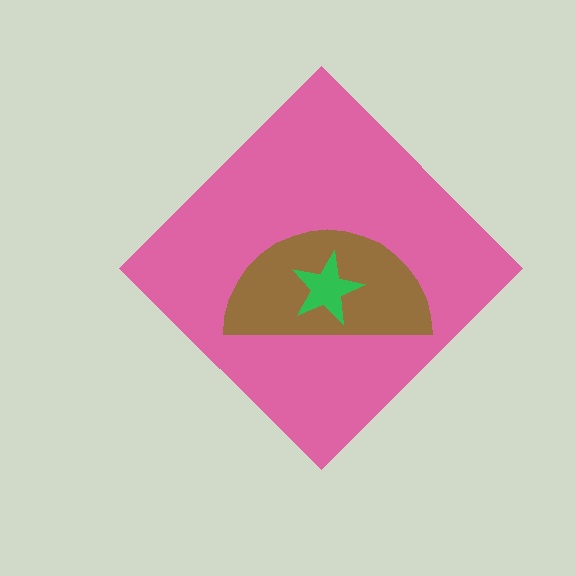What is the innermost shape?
The green star.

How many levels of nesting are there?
3.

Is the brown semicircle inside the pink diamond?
Yes.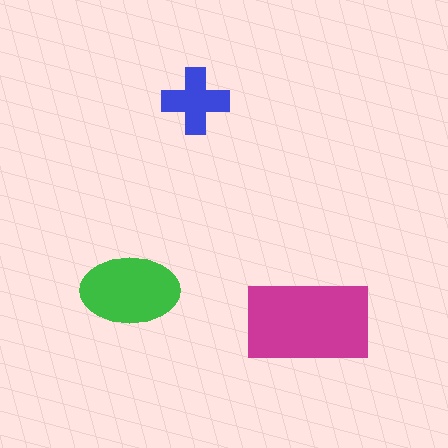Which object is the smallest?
The blue cross.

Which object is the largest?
The magenta rectangle.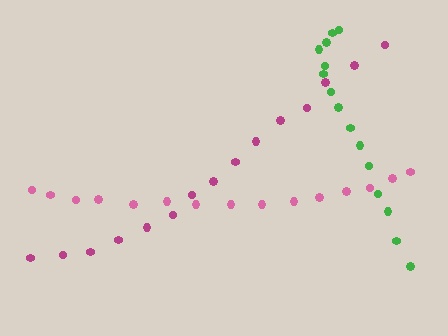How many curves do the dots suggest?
There are 3 distinct paths.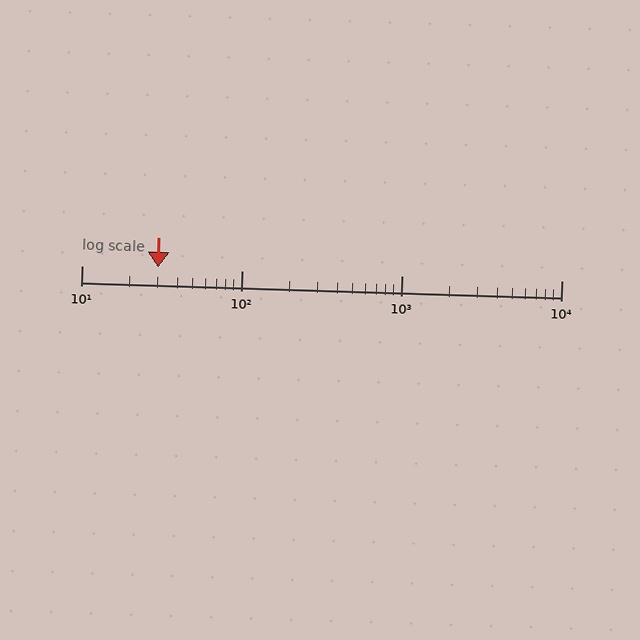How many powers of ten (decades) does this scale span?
The scale spans 3 decades, from 10 to 10000.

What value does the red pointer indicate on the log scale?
The pointer indicates approximately 30.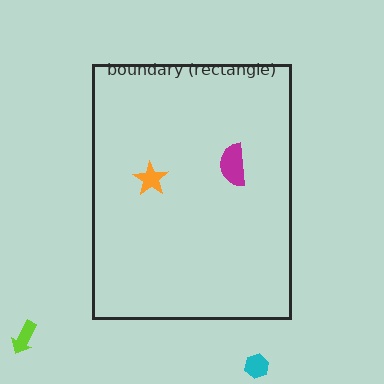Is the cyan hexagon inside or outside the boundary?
Outside.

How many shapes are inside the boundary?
2 inside, 2 outside.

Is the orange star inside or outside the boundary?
Inside.